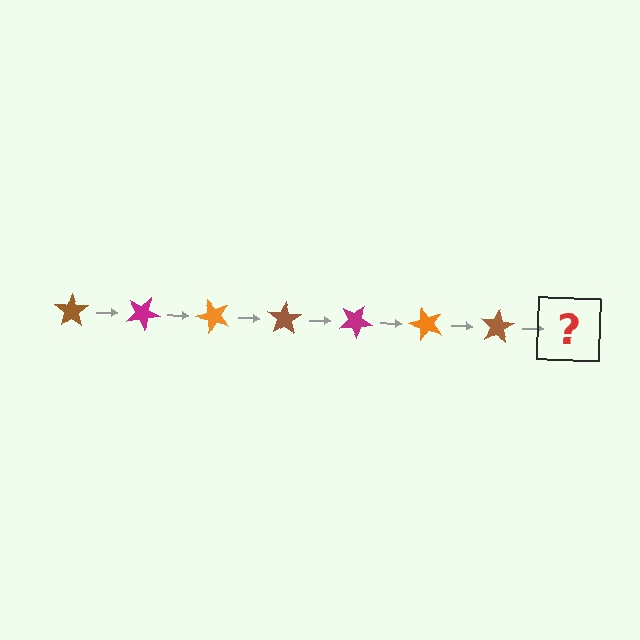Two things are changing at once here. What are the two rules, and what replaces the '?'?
The two rules are that it rotates 25 degrees each step and the color cycles through brown, magenta, and orange. The '?' should be a magenta star, rotated 175 degrees from the start.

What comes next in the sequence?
The next element should be a magenta star, rotated 175 degrees from the start.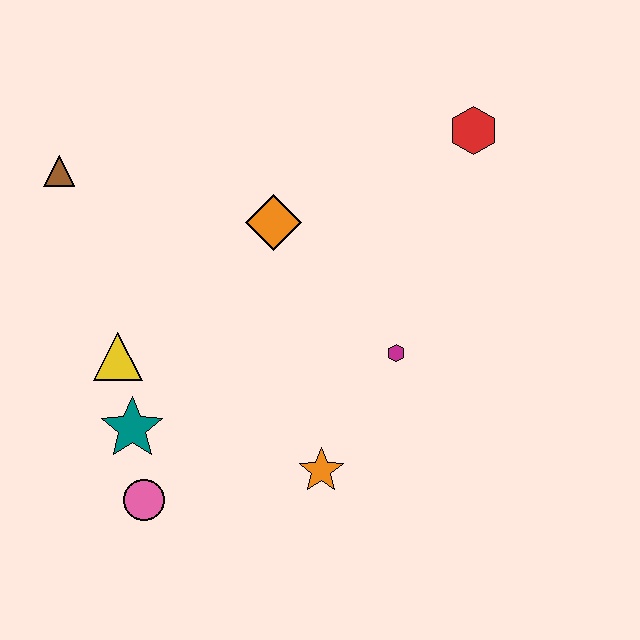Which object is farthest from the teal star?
The red hexagon is farthest from the teal star.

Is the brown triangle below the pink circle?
No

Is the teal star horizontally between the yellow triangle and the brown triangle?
No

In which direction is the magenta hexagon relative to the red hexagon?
The magenta hexagon is below the red hexagon.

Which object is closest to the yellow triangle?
The teal star is closest to the yellow triangle.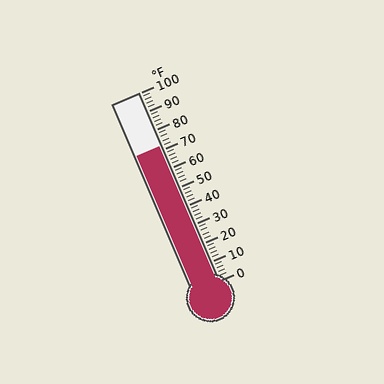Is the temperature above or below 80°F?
The temperature is below 80°F.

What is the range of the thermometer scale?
The thermometer scale ranges from 0°F to 100°F.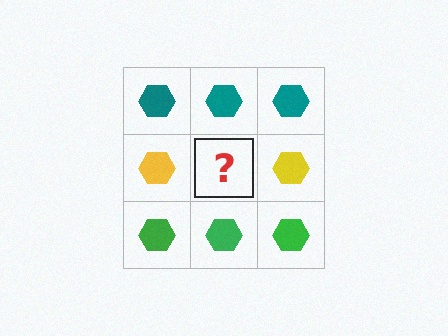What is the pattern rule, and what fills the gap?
The rule is that each row has a consistent color. The gap should be filled with a yellow hexagon.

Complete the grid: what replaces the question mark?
The question mark should be replaced with a yellow hexagon.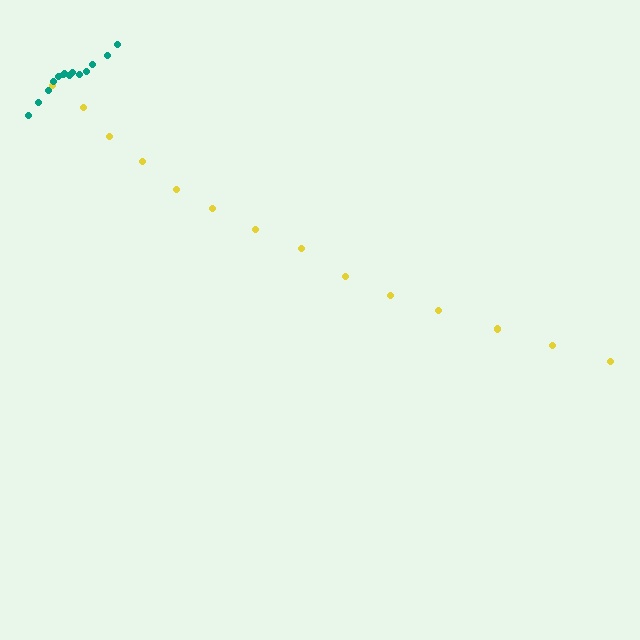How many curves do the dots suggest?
There are 2 distinct paths.